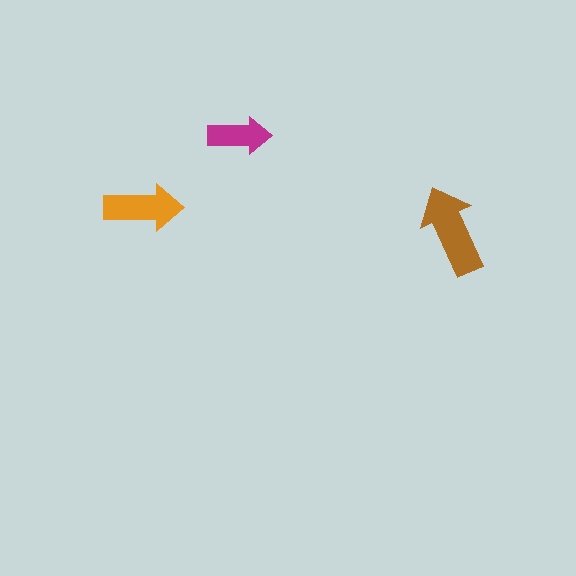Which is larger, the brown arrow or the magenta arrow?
The brown one.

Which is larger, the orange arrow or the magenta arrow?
The orange one.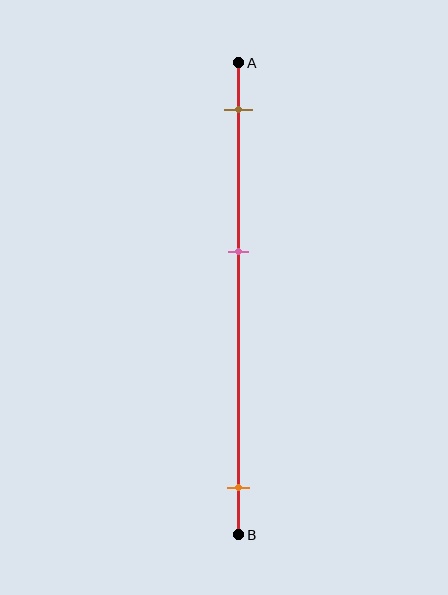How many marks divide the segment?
There are 3 marks dividing the segment.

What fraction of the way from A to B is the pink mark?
The pink mark is approximately 40% (0.4) of the way from A to B.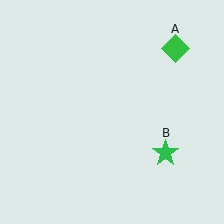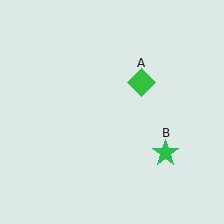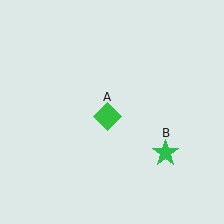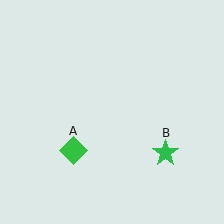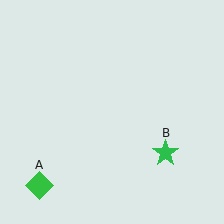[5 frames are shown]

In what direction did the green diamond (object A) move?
The green diamond (object A) moved down and to the left.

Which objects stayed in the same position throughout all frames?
Green star (object B) remained stationary.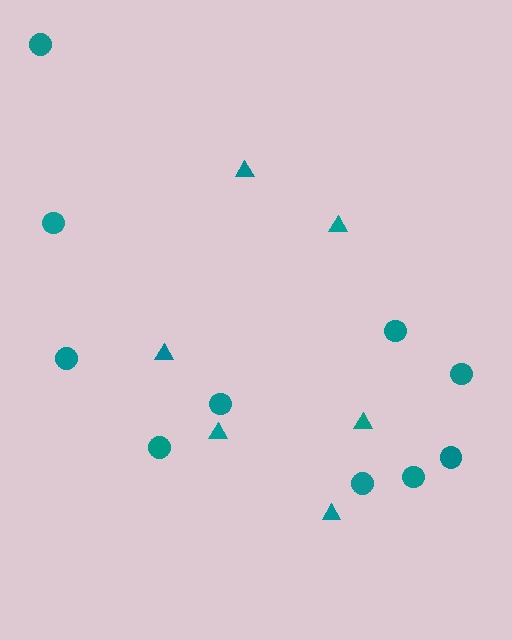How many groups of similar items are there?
There are 2 groups: one group of circles (10) and one group of triangles (6).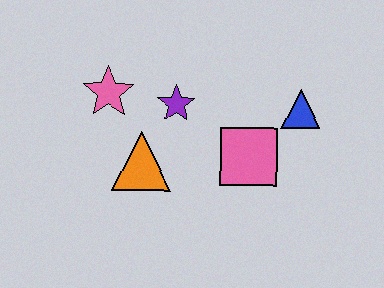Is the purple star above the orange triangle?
Yes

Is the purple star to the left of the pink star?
No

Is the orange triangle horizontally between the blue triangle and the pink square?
No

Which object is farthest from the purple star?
The blue triangle is farthest from the purple star.